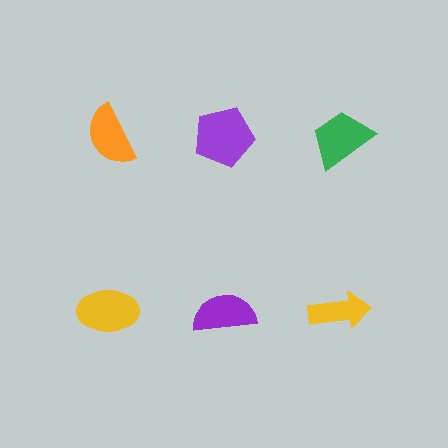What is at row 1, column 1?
An orange semicircle.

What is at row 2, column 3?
A yellow arrow.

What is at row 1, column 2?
A purple pentagon.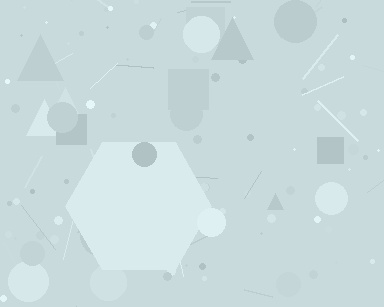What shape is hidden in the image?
A hexagon is hidden in the image.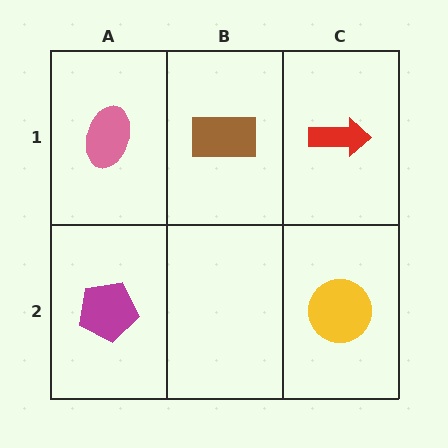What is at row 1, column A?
A pink ellipse.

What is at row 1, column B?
A brown rectangle.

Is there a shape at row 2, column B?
No, that cell is empty.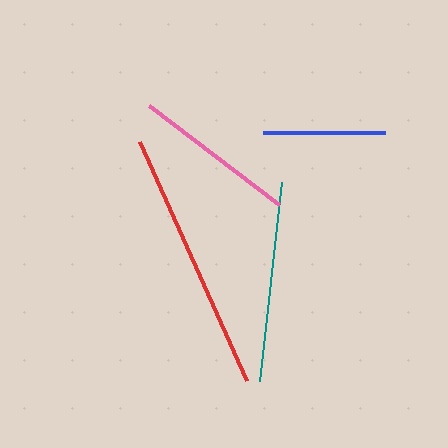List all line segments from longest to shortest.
From longest to shortest: red, teal, pink, blue.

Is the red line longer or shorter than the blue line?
The red line is longer than the blue line.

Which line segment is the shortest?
The blue line is the shortest at approximately 122 pixels.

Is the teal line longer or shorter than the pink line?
The teal line is longer than the pink line.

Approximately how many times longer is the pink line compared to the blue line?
The pink line is approximately 1.3 times the length of the blue line.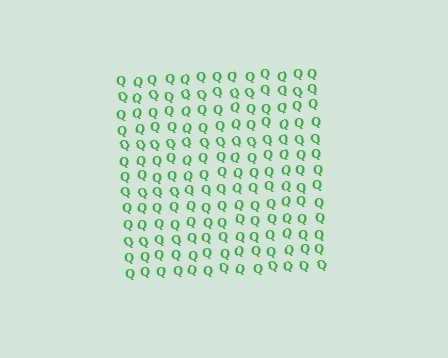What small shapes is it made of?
It is made of small letter Q's.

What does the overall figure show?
The overall figure shows a square.